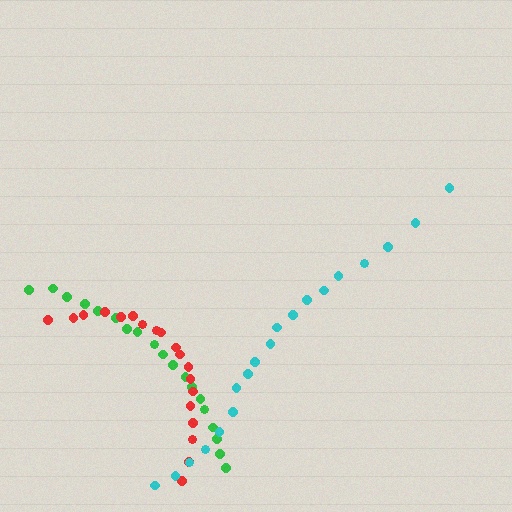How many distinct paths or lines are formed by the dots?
There are 3 distinct paths.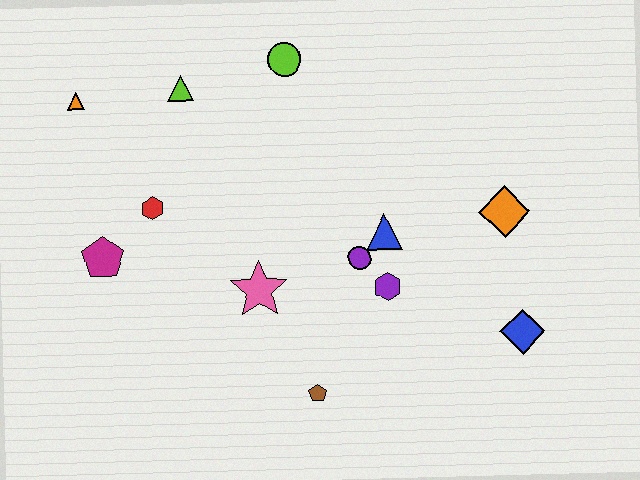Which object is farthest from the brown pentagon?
The orange triangle is farthest from the brown pentagon.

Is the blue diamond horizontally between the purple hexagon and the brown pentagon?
No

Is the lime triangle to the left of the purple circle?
Yes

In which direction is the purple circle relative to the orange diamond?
The purple circle is to the left of the orange diamond.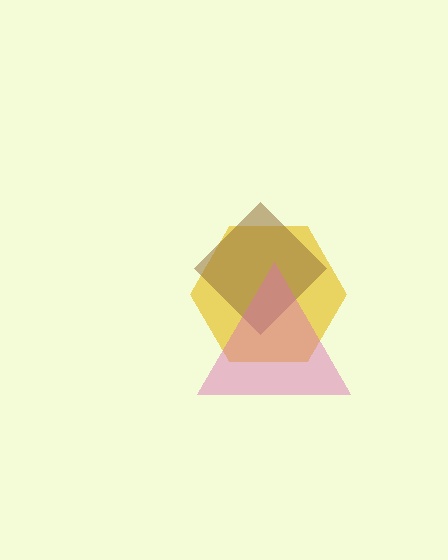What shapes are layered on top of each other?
The layered shapes are: a yellow hexagon, a brown diamond, a pink triangle.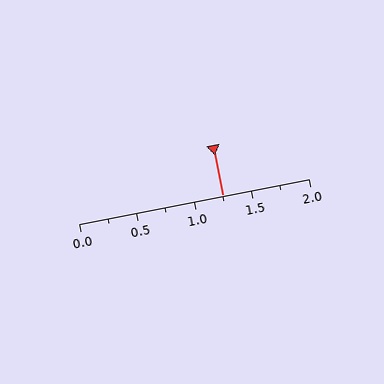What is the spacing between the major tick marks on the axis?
The major ticks are spaced 0.5 apart.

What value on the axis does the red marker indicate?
The marker indicates approximately 1.25.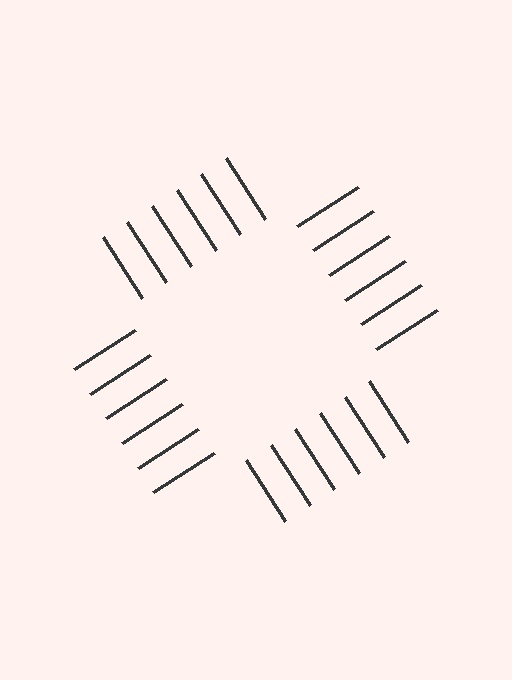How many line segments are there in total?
24 — 6 along each of the 4 edges.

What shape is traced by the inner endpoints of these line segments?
An illusory square — the line segments terminate on its edges but no continuous stroke is drawn.